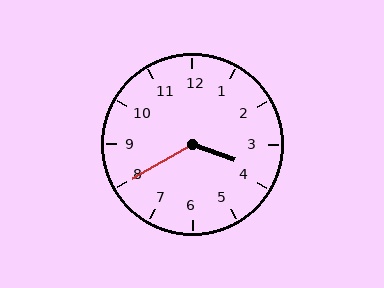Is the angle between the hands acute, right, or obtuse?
It is obtuse.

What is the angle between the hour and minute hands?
Approximately 130 degrees.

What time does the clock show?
3:40.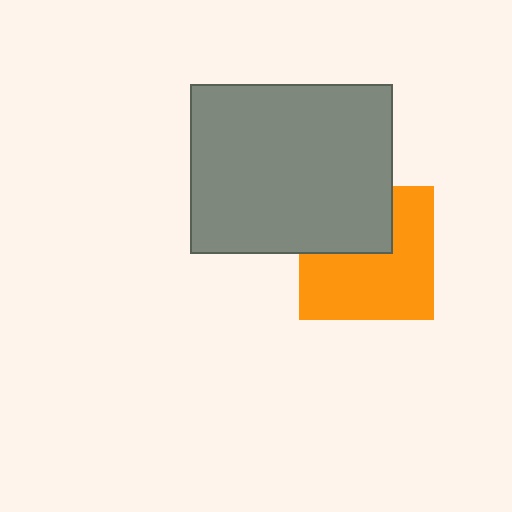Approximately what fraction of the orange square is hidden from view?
Roughly 36% of the orange square is hidden behind the gray rectangle.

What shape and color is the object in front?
The object in front is a gray rectangle.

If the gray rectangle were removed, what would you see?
You would see the complete orange square.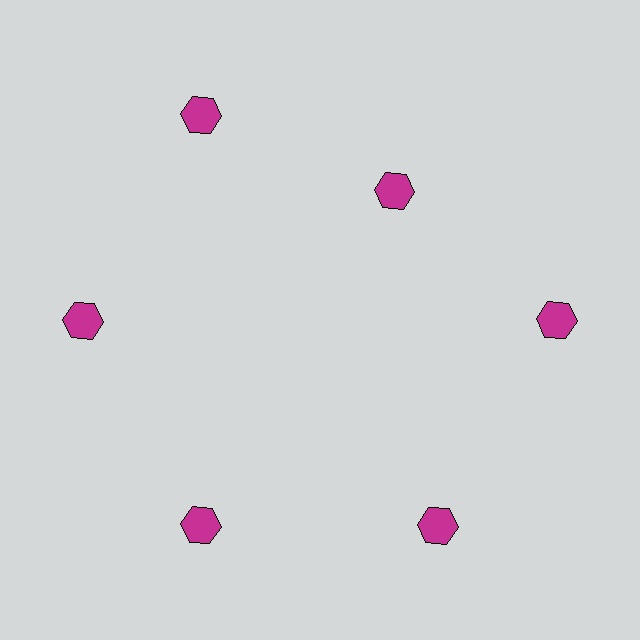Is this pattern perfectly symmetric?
No. The 6 magenta hexagons are arranged in a ring, but one element near the 1 o'clock position is pulled inward toward the center, breaking the 6-fold rotational symmetry.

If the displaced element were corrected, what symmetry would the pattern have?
It would have 6-fold rotational symmetry — the pattern would map onto itself every 60 degrees.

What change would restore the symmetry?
The symmetry would be restored by moving it outward, back onto the ring so that all 6 hexagons sit at equal angles and equal distance from the center.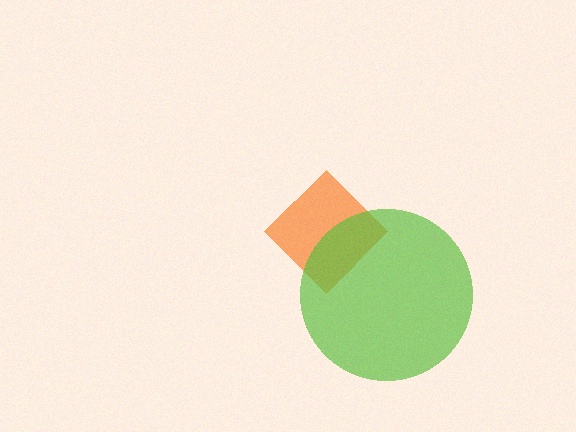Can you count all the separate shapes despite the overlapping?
Yes, there are 2 separate shapes.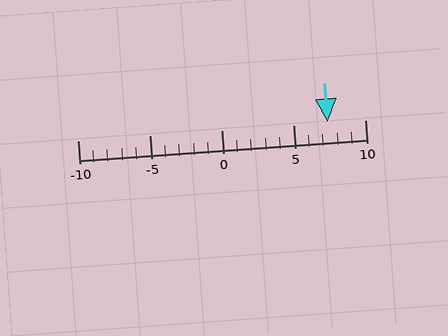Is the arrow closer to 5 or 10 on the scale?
The arrow is closer to 5.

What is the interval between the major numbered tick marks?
The major tick marks are spaced 5 units apart.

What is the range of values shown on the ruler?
The ruler shows values from -10 to 10.